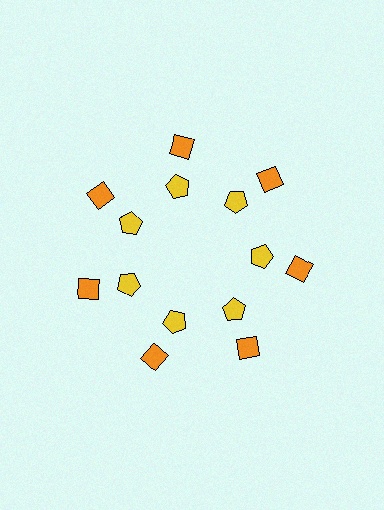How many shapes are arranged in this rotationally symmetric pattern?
There are 14 shapes, arranged in 7 groups of 2.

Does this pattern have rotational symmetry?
Yes, this pattern has 7-fold rotational symmetry. It looks the same after rotating 51 degrees around the center.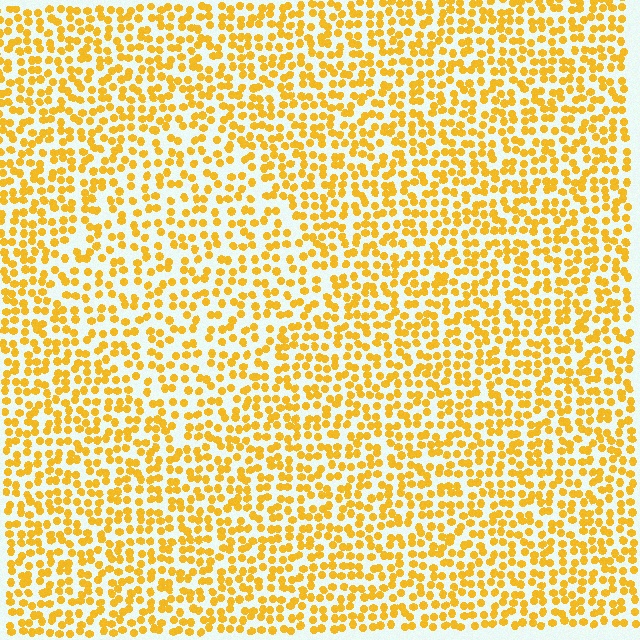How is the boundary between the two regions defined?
The boundary is defined by a change in element density (approximately 1.4x ratio). All elements are the same color, size, and shape.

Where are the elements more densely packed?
The elements are more densely packed outside the diamond boundary.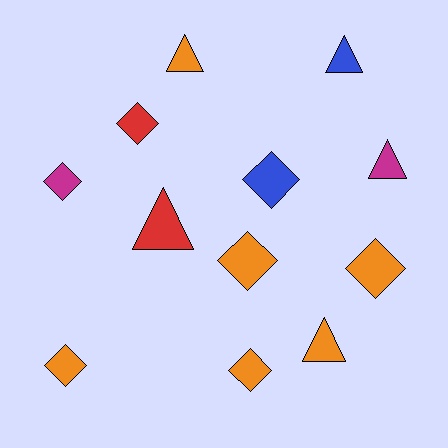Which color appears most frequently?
Orange, with 6 objects.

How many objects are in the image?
There are 12 objects.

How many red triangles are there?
There is 1 red triangle.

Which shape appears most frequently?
Diamond, with 7 objects.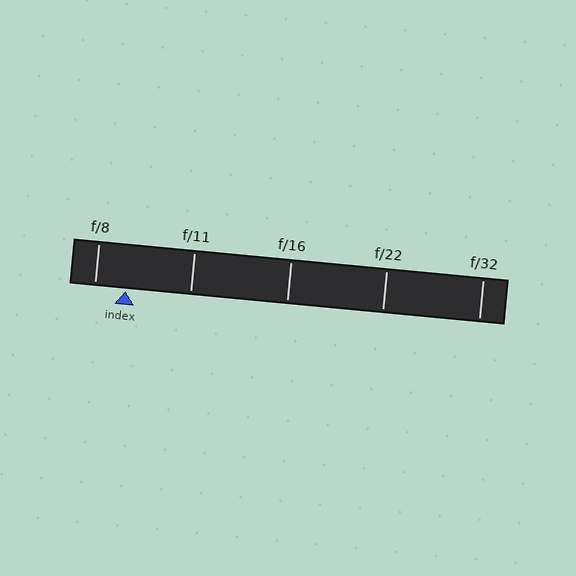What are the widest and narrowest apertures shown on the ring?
The widest aperture shown is f/8 and the narrowest is f/32.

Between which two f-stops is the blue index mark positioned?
The index mark is between f/8 and f/11.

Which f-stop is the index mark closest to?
The index mark is closest to f/8.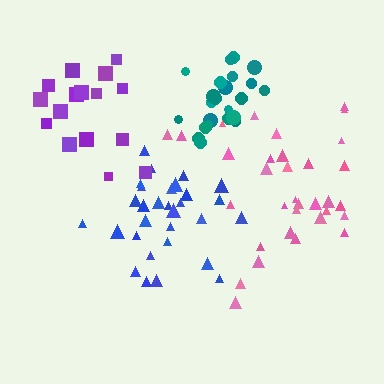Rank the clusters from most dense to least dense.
teal, blue, purple, pink.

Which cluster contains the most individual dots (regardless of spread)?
Pink (33).